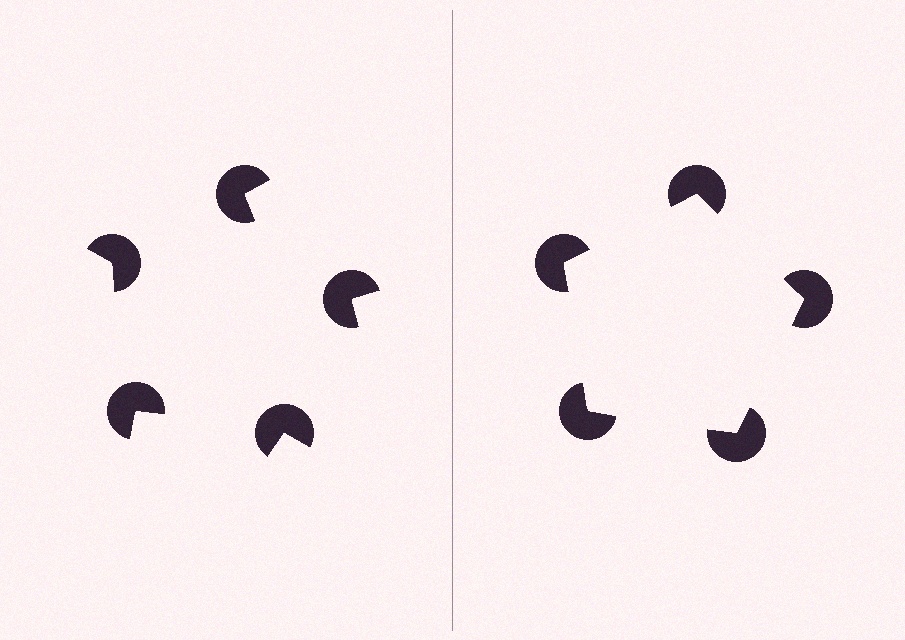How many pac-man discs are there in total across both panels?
10 — 5 on each side.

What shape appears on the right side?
An illusory pentagon.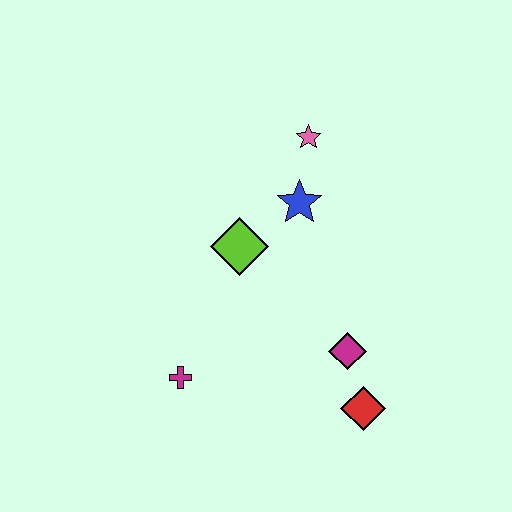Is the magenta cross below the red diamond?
No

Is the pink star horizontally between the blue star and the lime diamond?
No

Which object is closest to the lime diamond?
The blue star is closest to the lime diamond.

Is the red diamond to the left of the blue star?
No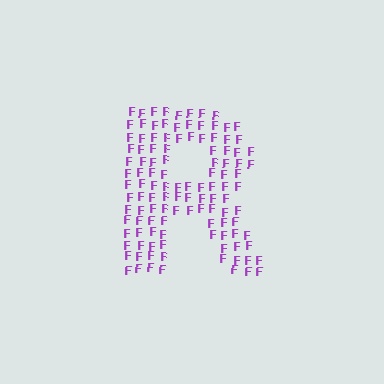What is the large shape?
The large shape is the letter R.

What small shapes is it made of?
It is made of small letter F's.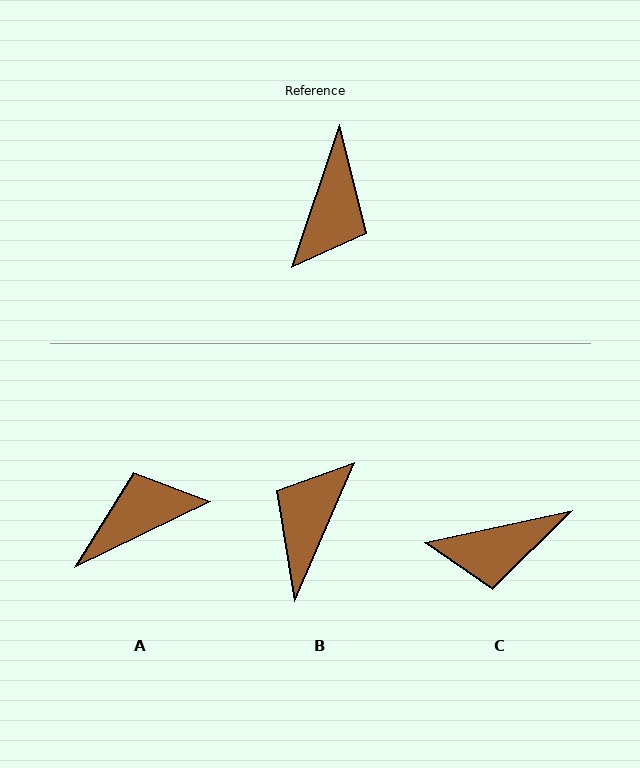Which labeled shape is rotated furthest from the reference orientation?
B, about 175 degrees away.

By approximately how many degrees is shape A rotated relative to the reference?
Approximately 134 degrees counter-clockwise.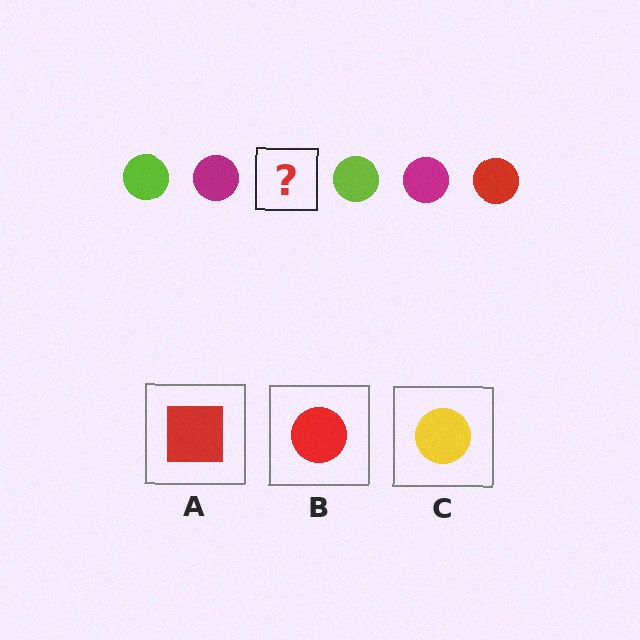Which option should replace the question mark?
Option B.